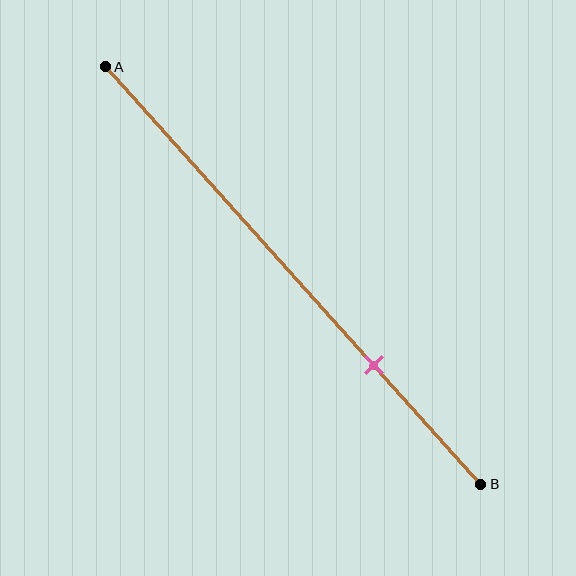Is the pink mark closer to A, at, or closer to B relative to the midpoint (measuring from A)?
The pink mark is closer to point B than the midpoint of segment AB.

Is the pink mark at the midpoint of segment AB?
No, the mark is at about 70% from A, not at the 50% midpoint.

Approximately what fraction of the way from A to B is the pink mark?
The pink mark is approximately 70% of the way from A to B.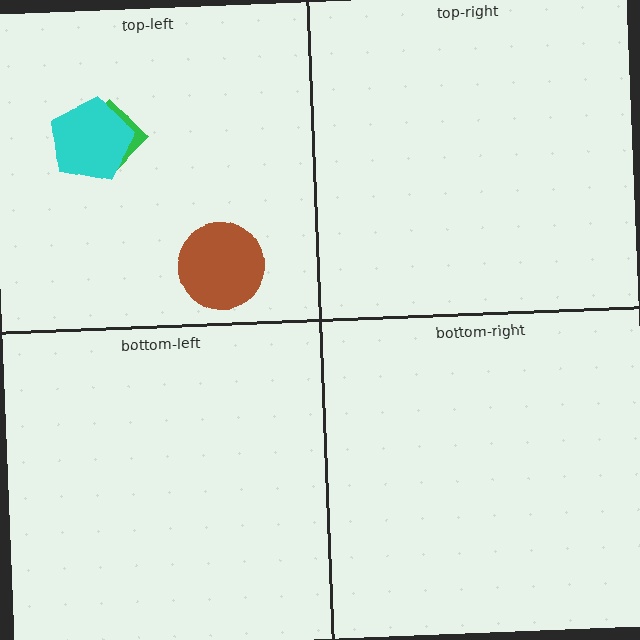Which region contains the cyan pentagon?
The top-left region.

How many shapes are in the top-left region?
3.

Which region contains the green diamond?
The top-left region.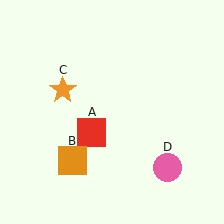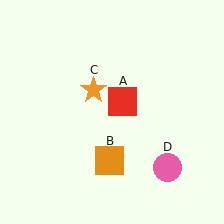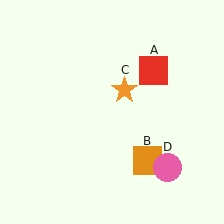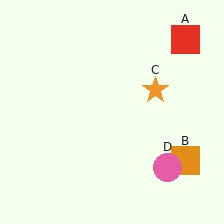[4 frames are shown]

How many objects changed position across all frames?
3 objects changed position: red square (object A), orange square (object B), orange star (object C).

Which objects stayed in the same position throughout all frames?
Pink circle (object D) remained stationary.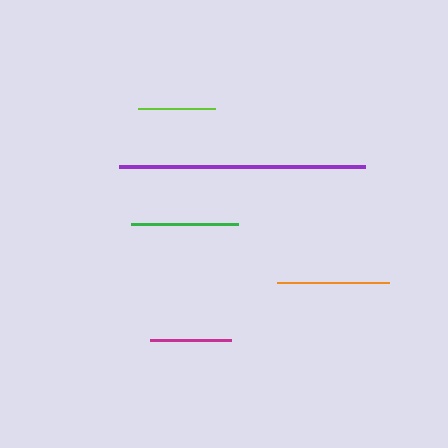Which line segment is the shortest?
The lime line is the shortest at approximately 76 pixels.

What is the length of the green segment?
The green segment is approximately 107 pixels long.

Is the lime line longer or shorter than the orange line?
The orange line is longer than the lime line.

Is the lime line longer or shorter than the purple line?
The purple line is longer than the lime line.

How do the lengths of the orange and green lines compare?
The orange and green lines are approximately the same length.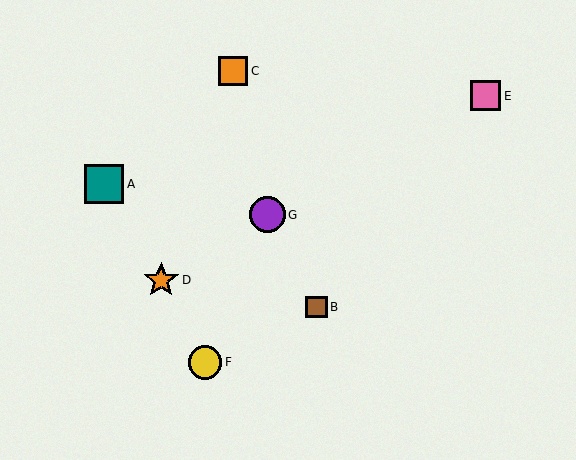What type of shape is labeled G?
Shape G is a purple circle.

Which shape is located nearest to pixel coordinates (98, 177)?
The teal square (labeled A) at (104, 184) is nearest to that location.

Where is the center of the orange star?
The center of the orange star is at (161, 280).